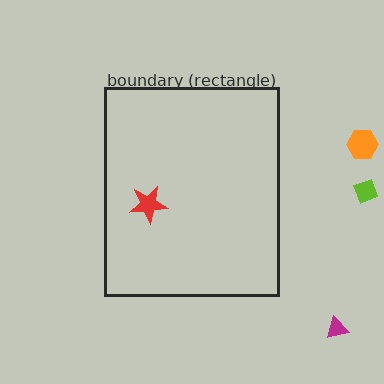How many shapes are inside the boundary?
1 inside, 3 outside.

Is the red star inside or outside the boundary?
Inside.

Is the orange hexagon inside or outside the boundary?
Outside.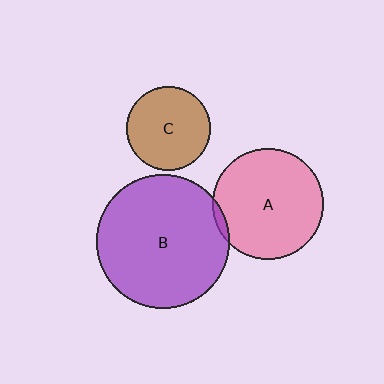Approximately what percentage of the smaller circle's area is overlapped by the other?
Approximately 5%.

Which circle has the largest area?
Circle B (purple).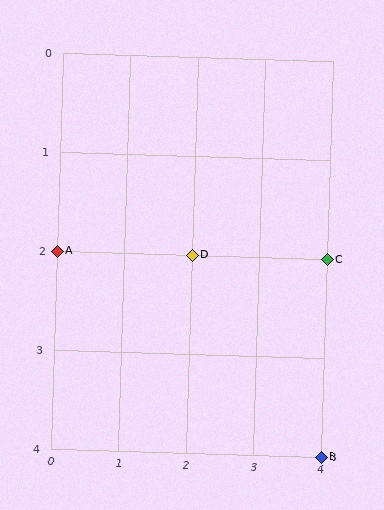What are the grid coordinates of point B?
Point B is at grid coordinates (4, 4).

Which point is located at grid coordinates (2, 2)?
Point D is at (2, 2).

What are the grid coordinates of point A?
Point A is at grid coordinates (0, 2).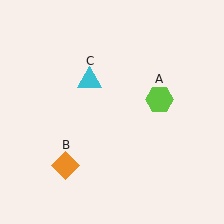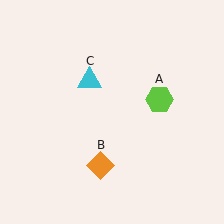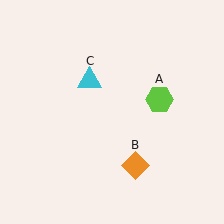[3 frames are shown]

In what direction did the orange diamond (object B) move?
The orange diamond (object B) moved right.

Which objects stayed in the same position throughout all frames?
Lime hexagon (object A) and cyan triangle (object C) remained stationary.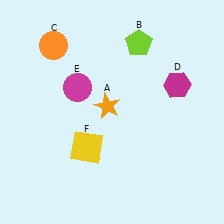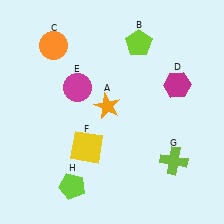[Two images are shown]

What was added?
A lime cross (G), a lime pentagon (H) were added in Image 2.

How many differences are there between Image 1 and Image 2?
There are 2 differences between the two images.